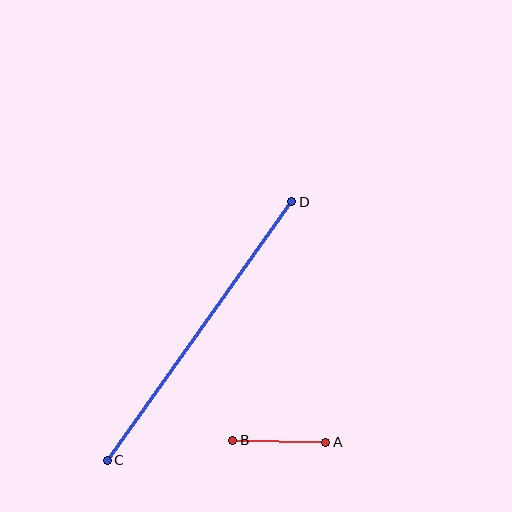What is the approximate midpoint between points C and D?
The midpoint is at approximately (200, 331) pixels.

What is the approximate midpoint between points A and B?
The midpoint is at approximately (279, 441) pixels.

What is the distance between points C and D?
The distance is approximately 317 pixels.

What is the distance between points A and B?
The distance is approximately 93 pixels.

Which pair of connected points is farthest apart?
Points C and D are farthest apart.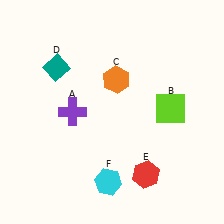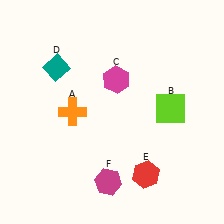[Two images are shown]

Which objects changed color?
A changed from purple to orange. C changed from orange to magenta. F changed from cyan to magenta.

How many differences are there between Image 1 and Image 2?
There are 3 differences between the two images.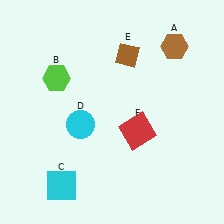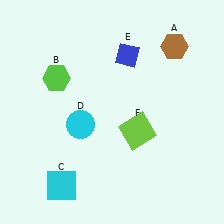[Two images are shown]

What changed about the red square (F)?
In Image 1, F is red. In Image 2, it changed to lime.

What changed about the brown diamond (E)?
In Image 1, E is brown. In Image 2, it changed to blue.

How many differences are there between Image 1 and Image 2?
There are 2 differences between the two images.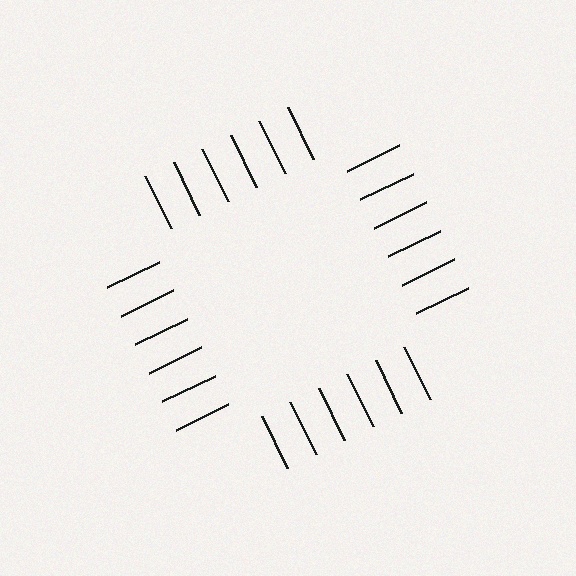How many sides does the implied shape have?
4 sides — the line-ends trace a square.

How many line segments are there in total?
24 — 6 along each of the 4 edges.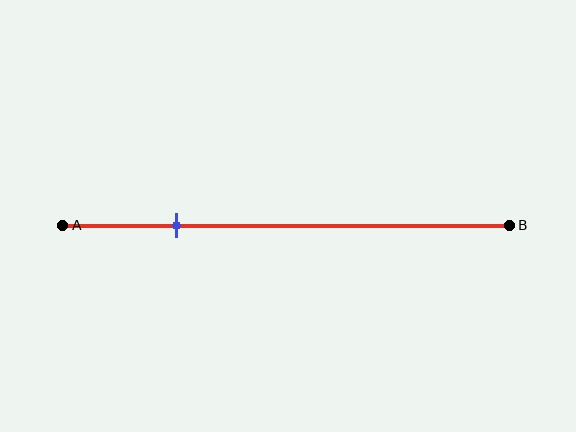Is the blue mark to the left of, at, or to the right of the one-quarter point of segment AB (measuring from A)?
The blue mark is approximately at the one-quarter point of segment AB.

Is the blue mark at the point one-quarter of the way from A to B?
Yes, the mark is approximately at the one-quarter point.